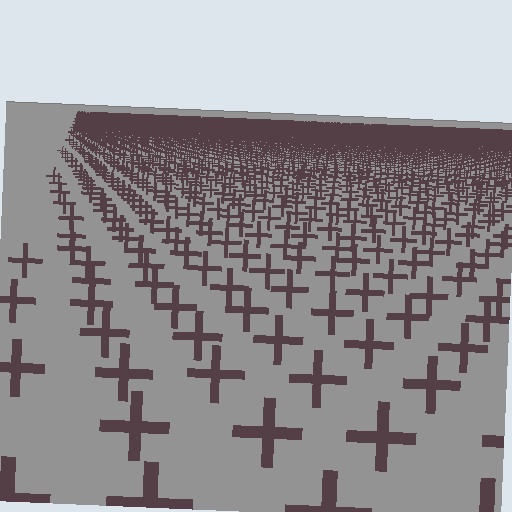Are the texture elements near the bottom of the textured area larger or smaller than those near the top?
Larger. Near the bottom, elements are closer to the viewer and appear at a bigger on-screen size.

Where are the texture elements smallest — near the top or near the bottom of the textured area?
Near the top.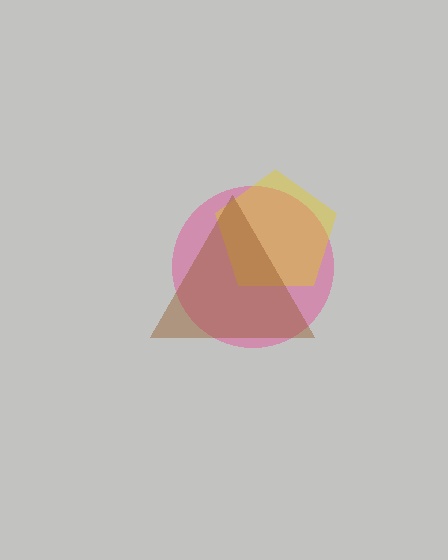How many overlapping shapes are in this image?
There are 3 overlapping shapes in the image.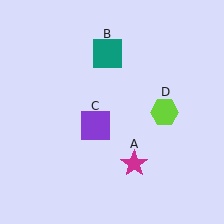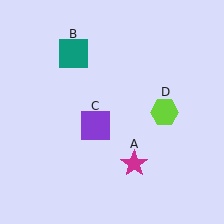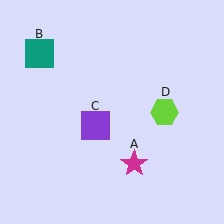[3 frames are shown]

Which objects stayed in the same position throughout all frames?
Magenta star (object A) and purple square (object C) and lime hexagon (object D) remained stationary.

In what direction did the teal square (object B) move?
The teal square (object B) moved left.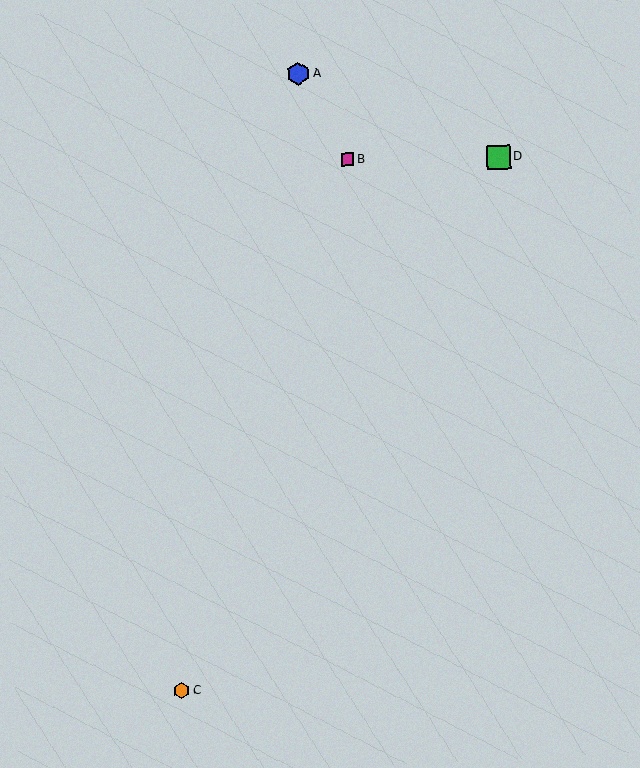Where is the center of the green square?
The center of the green square is at (499, 157).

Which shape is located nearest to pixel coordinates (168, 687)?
The orange hexagon (labeled C) at (182, 691) is nearest to that location.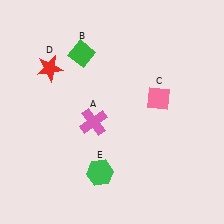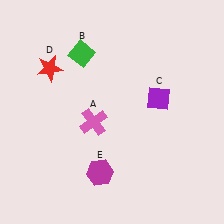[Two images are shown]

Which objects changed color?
C changed from pink to purple. E changed from green to magenta.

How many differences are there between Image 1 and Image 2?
There are 2 differences between the two images.